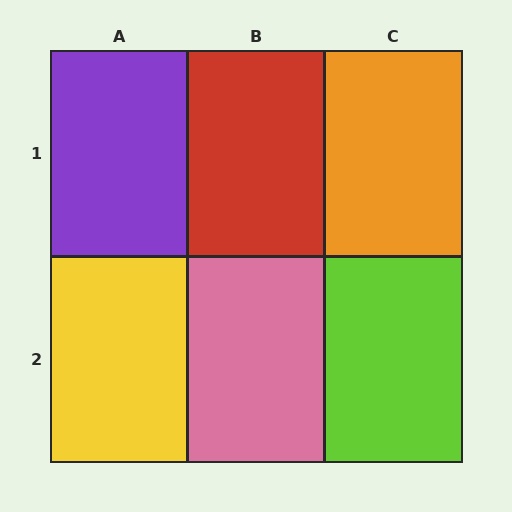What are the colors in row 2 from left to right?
Yellow, pink, lime.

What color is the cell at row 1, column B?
Red.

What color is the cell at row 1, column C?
Orange.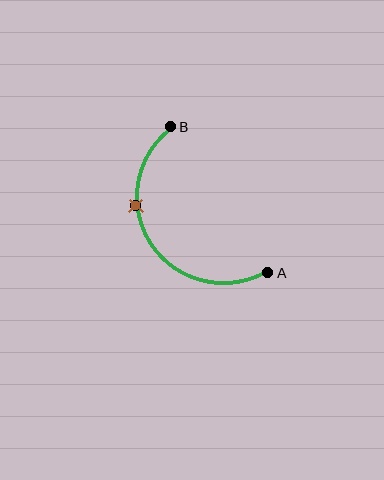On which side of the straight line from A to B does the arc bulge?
The arc bulges below and to the left of the straight line connecting A and B.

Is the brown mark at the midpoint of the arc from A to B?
No. The brown mark lies on the arc but is closer to endpoint B. The arc midpoint would be at the point on the curve equidistant along the arc from both A and B.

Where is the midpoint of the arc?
The arc midpoint is the point on the curve farthest from the straight line joining A and B. It sits below and to the left of that line.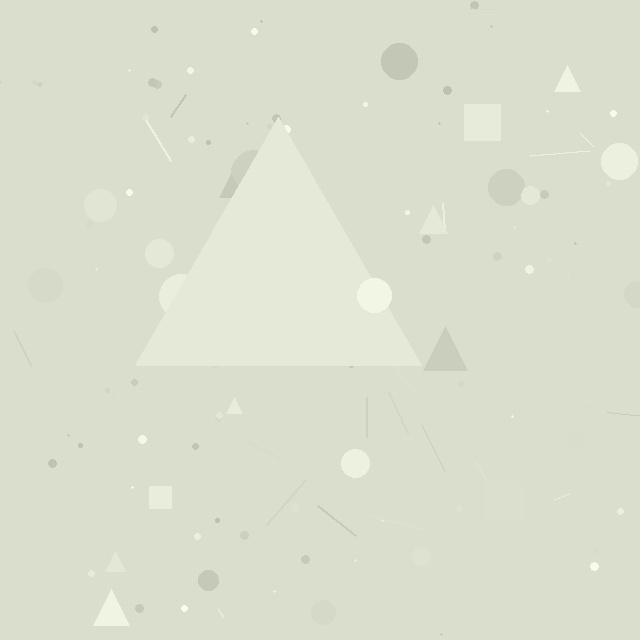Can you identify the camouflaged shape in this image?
The camouflaged shape is a triangle.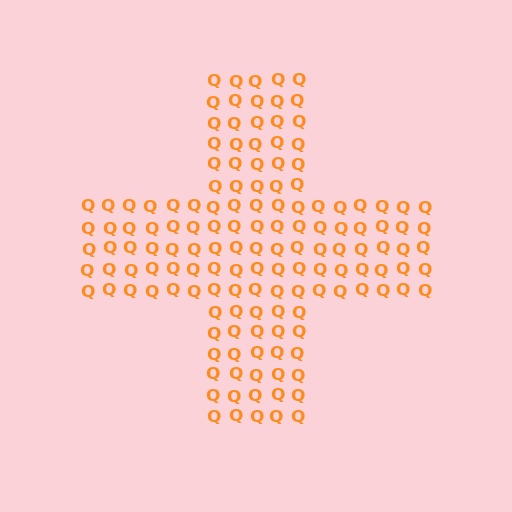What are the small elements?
The small elements are letter Q's.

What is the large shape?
The large shape is a cross.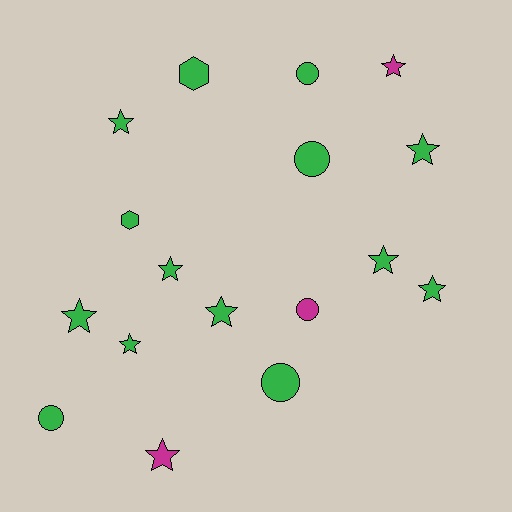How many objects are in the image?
There are 17 objects.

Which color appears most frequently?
Green, with 14 objects.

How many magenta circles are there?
There is 1 magenta circle.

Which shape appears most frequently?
Star, with 10 objects.